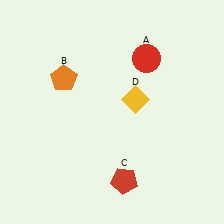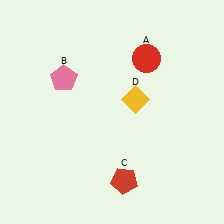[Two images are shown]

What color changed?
The pentagon (B) changed from orange in Image 1 to pink in Image 2.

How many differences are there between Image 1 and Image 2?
There is 1 difference between the two images.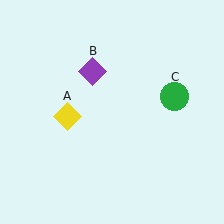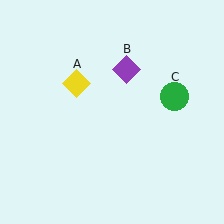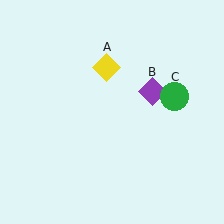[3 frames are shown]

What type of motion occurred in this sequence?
The yellow diamond (object A), purple diamond (object B) rotated clockwise around the center of the scene.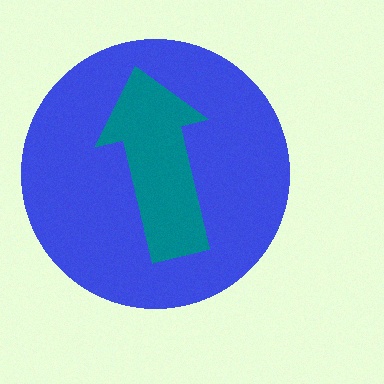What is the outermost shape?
The blue circle.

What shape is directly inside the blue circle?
The teal arrow.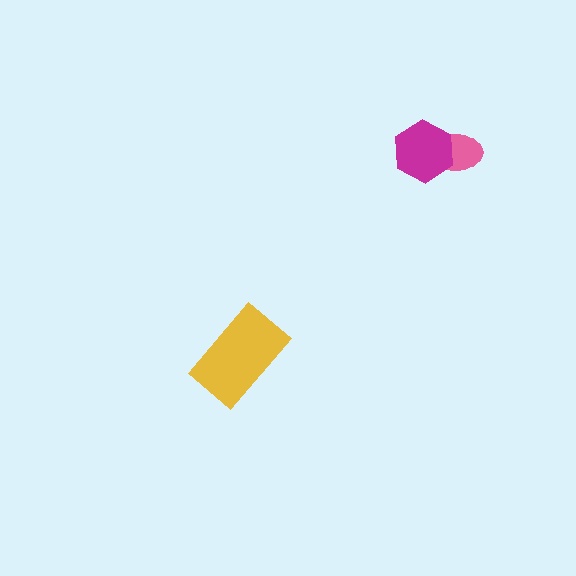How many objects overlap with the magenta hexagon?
1 object overlaps with the magenta hexagon.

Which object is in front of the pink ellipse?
The magenta hexagon is in front of the pink ellipse.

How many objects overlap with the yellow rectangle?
0 objects overlap with the yellow rectangle.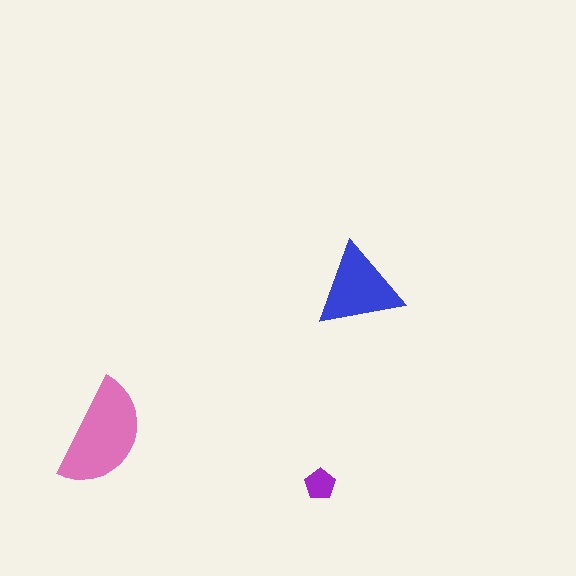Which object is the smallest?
The purple pentagon.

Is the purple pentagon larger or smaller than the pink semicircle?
Smaller.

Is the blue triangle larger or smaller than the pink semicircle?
Smaller.